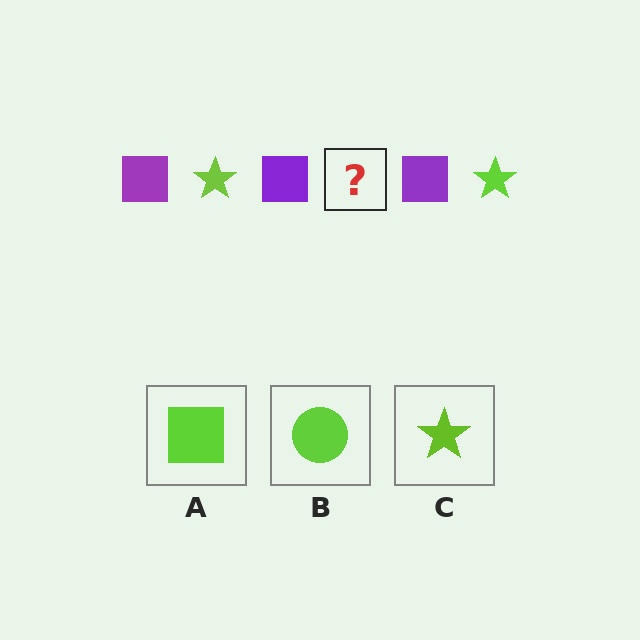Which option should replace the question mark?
Option C.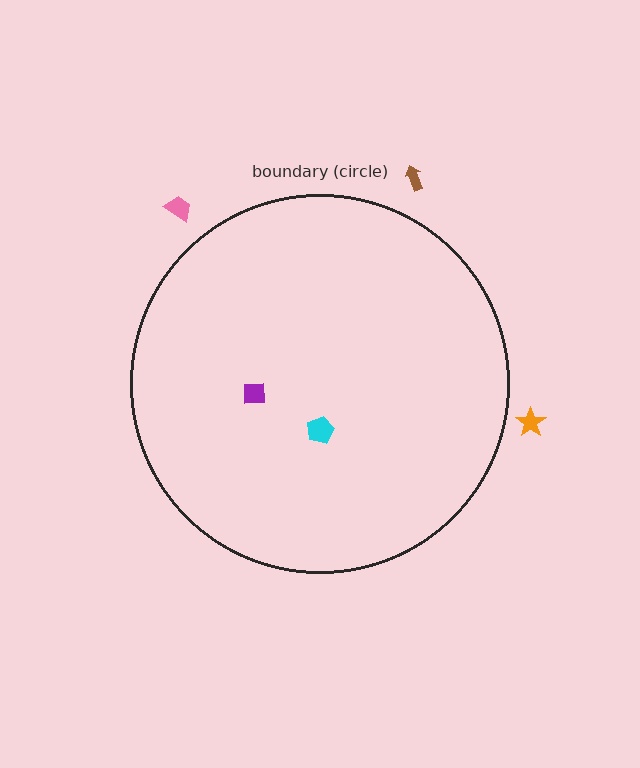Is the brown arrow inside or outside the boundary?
Outside.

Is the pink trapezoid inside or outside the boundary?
Outside.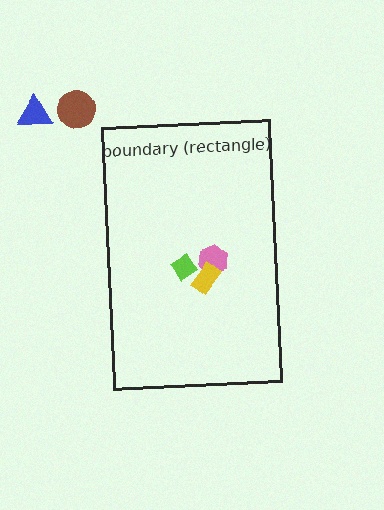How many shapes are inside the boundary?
3 inside, 2 outside.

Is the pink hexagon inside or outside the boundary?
Inside.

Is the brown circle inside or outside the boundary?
Outside.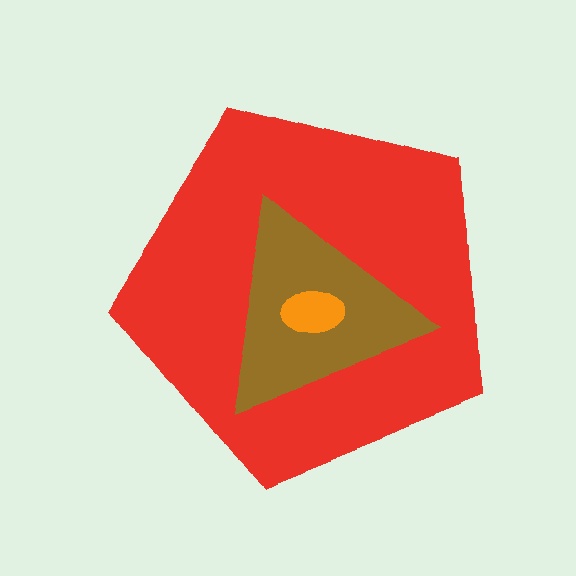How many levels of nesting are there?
3.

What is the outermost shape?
The red pentagon.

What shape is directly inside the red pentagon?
The brown triangle.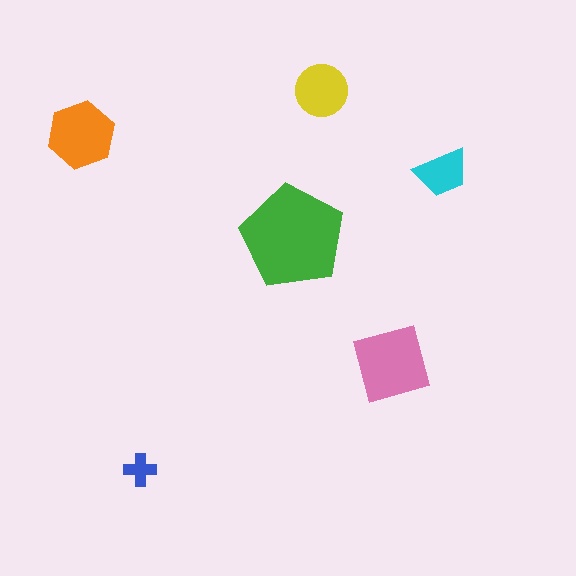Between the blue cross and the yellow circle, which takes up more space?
The yellow circle.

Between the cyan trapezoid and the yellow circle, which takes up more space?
The yellow circle.